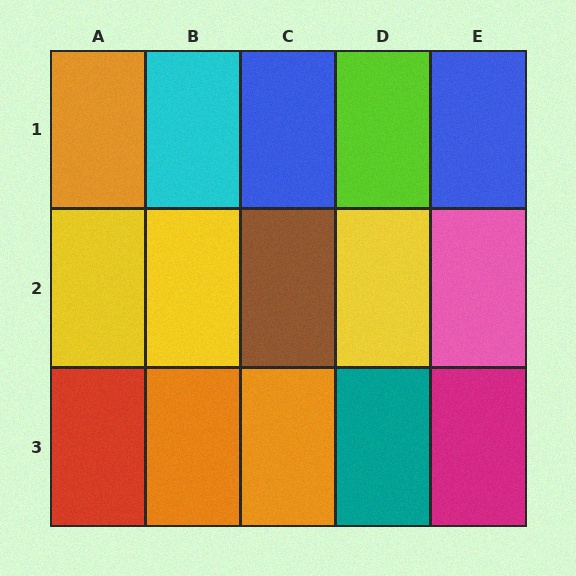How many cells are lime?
1 cell is lime.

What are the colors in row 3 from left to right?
Red, orange, orange, teal, magenta.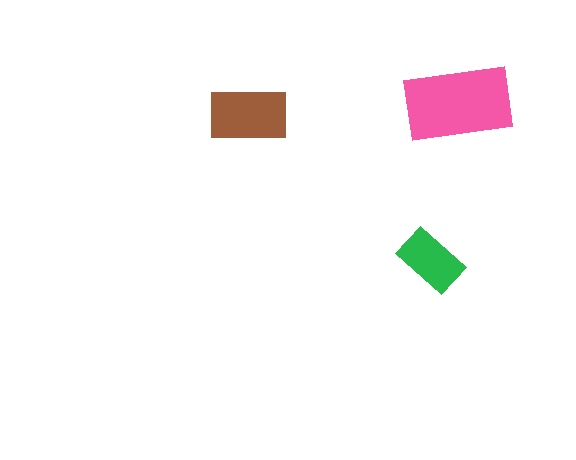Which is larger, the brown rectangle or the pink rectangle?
The pink one.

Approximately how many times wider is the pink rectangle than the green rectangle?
About 1.5 times wider.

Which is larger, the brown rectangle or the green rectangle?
The brown one.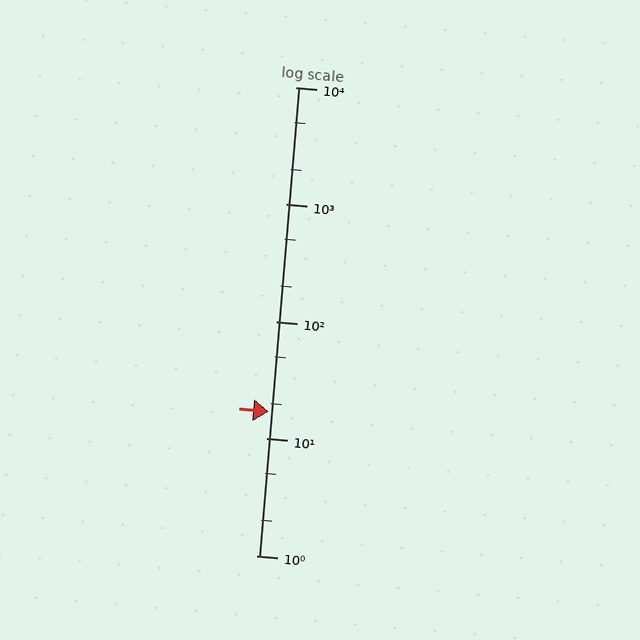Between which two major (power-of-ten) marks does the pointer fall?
The pointer is between 10 and 100.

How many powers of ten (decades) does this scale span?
The scale spans 4 decades, from 1 to 10000.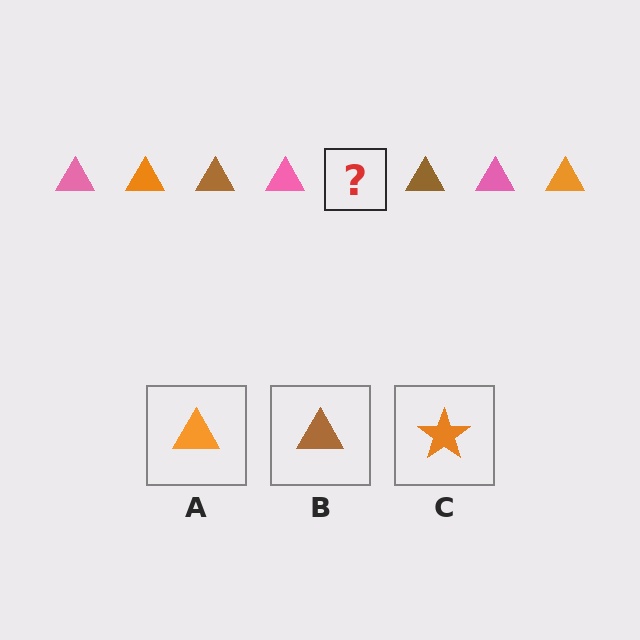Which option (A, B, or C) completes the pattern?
A.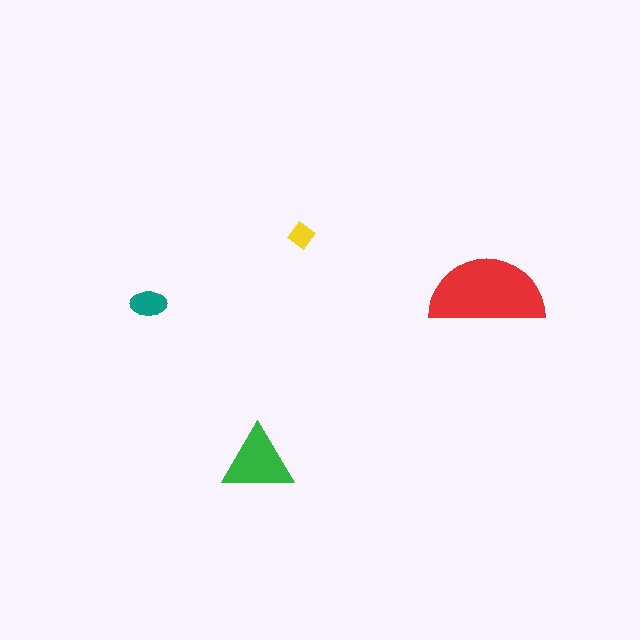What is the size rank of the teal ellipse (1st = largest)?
3rd.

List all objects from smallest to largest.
The yellow diamond, the teal ellipse, the green triangle, the red semicircle.